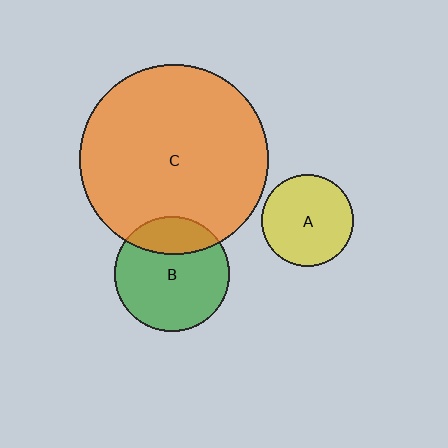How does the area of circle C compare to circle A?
Approximately 4.3 times.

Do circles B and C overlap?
Yes.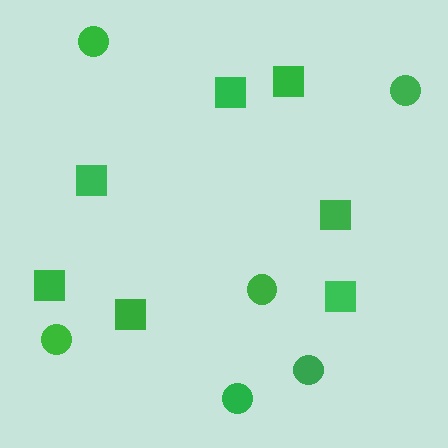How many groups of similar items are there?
There are 2 groups: one group of squares (7) and one group of circles (6).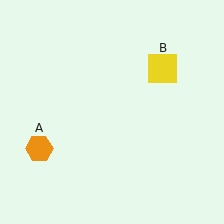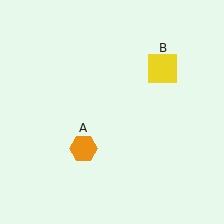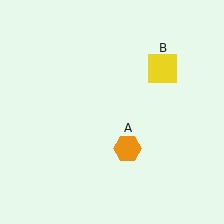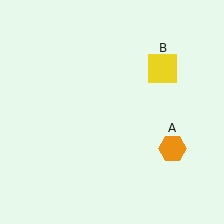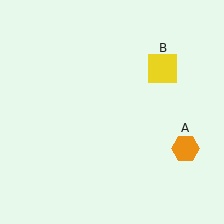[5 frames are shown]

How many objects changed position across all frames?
1 object changed position: orange hexagon (object A).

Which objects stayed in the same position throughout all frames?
Yellow square (object B) remained stationary.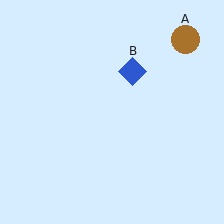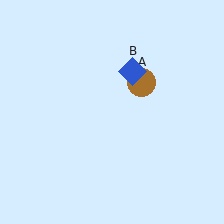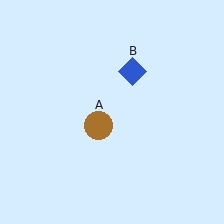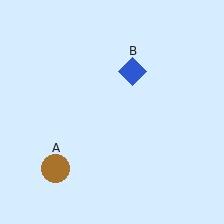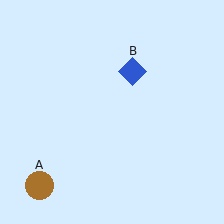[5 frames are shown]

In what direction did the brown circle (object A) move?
The brown circle (object A) moved down and to the left.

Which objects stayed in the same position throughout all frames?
Blue diamond (object B) remained stationary.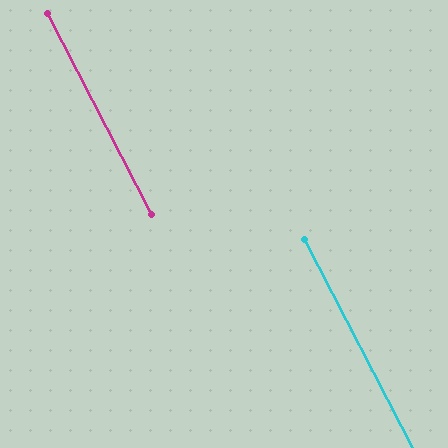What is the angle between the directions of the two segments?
Approximately 0 degrees.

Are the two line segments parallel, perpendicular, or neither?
Parallel — their directions differ by only 0.1°.